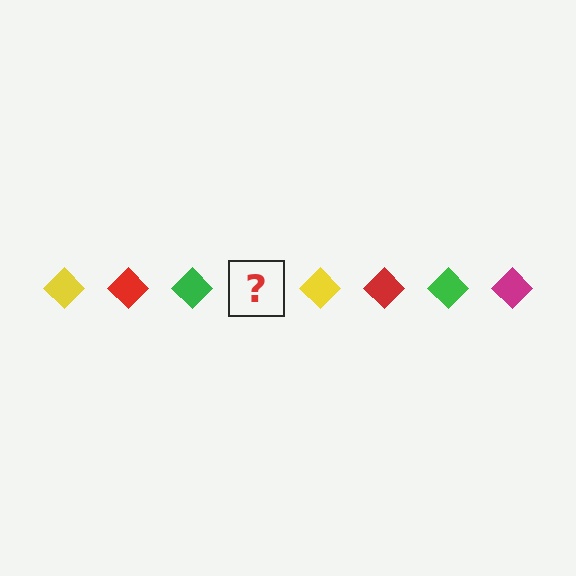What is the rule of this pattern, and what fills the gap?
The rule is that the pattern cycles through yellow, red, green, magenta diamonds. The gap should be filled with a magenta diamond.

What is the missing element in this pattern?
The missing element is a magenta diamond.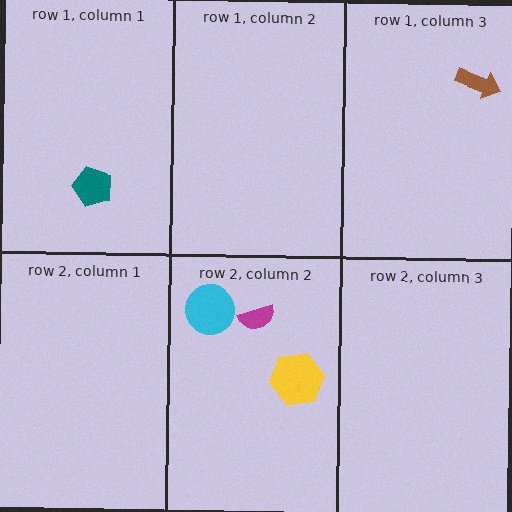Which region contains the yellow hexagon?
The row 2, column 2 region.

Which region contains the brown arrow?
The row 1, column 3 region.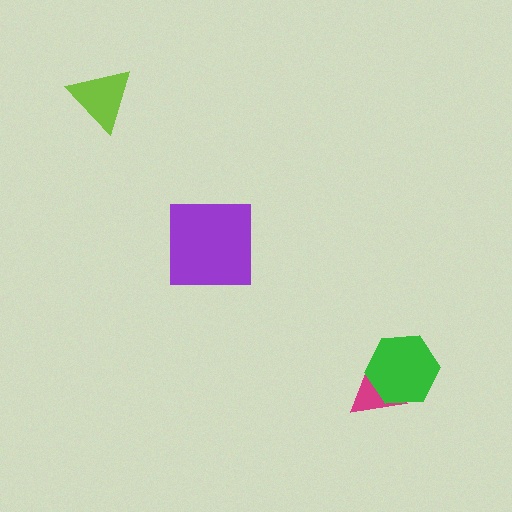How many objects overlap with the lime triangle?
0 objects overlap with the lime triangle.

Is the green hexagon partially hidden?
No, no other shape covers it.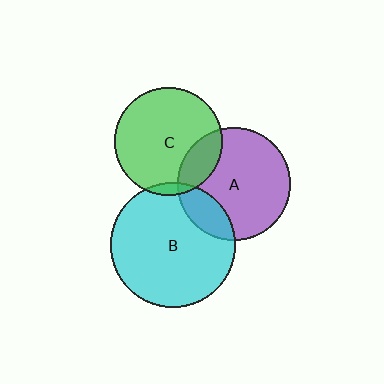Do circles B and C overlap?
Yes.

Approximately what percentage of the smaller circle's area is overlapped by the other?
Approximately 5%.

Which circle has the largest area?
Circle B (cyan).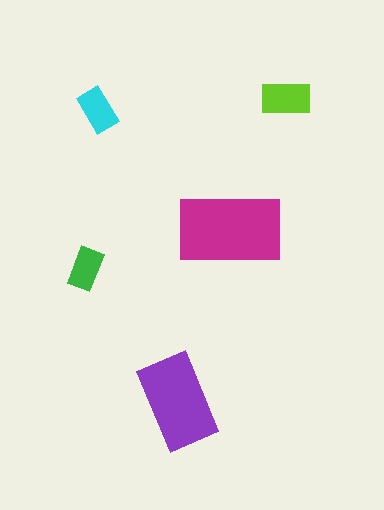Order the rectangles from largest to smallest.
the magenta one, the purple one, the lime one, the cyan one, the green one.